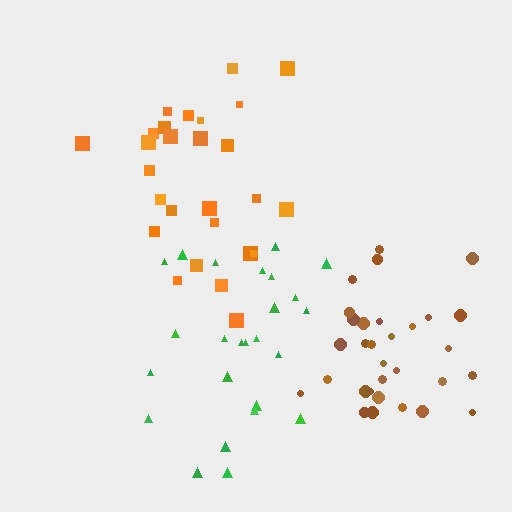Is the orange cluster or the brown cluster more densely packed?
Brown.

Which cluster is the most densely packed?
Brown.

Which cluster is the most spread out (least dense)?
Orange.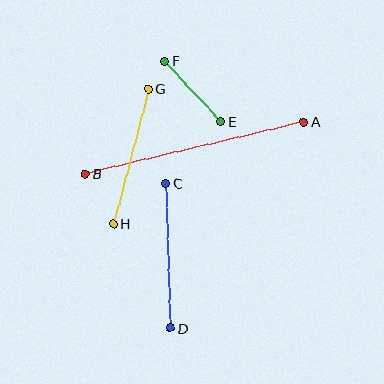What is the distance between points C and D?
The distance is approximately 145 pixels.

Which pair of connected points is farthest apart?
Points A and B are farthest apart.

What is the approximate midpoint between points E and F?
The midpoint is at approximately (193, 92) pixels.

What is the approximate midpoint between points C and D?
The midpoint is at approximately (168, 256) pixels.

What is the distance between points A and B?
The distance is approximately 225 pixels.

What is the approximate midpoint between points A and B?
The midpoint is at approximately (195, 148) pixels.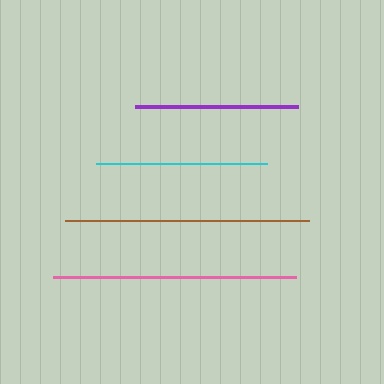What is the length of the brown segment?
The brown segment is approximately 244 pixels long.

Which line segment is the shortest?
The purple line is the shortest at approximately 163 pixels.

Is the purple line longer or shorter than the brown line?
The brown line is longer than the purple line.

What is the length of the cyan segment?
The cyan segment is approximately 171 pixels long.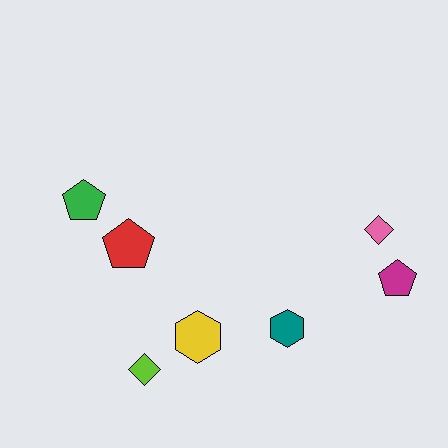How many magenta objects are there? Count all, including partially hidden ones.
There is 1 magenta object.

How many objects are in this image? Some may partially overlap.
There are 7 objects.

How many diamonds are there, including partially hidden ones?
There are 2 diamonds.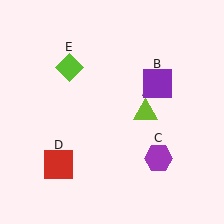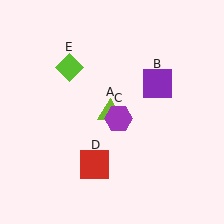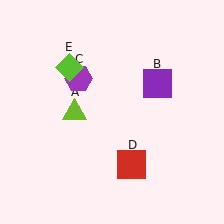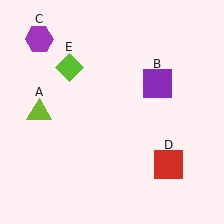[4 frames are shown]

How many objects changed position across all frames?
3 objects changed position: lime triangle (object A), purple hexagon (object C), red square (object D).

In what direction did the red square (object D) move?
The red square (object D) moved right.